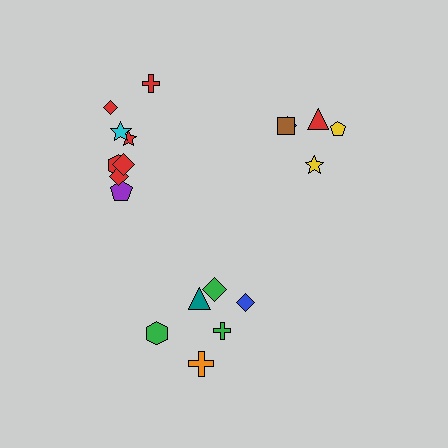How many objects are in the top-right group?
There are 5 objects.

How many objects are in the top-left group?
There are 8 objects.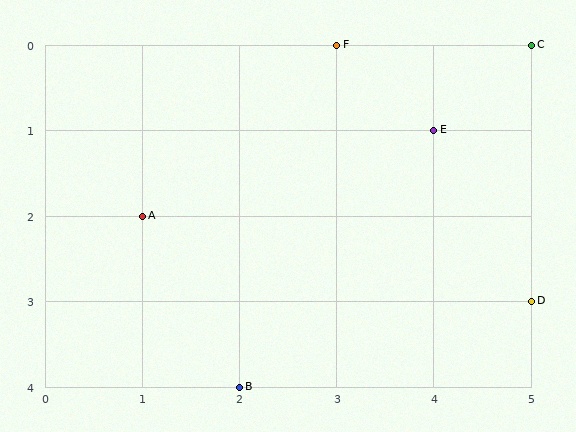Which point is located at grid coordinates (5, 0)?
Point C is at (5, 0).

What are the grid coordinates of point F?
Point F is at grid coordinates (3, 0).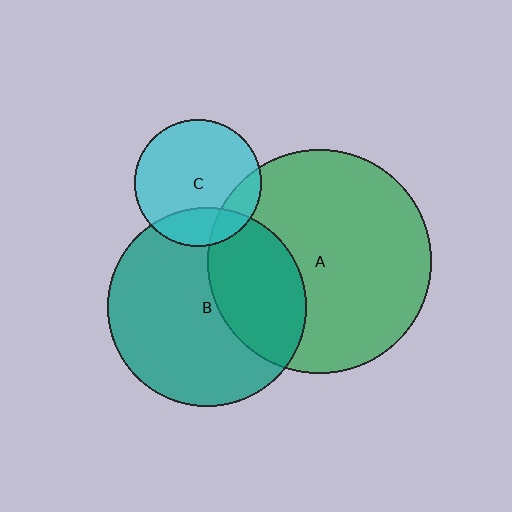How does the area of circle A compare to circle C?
Approximately 3.1 times.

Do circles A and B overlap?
Yes.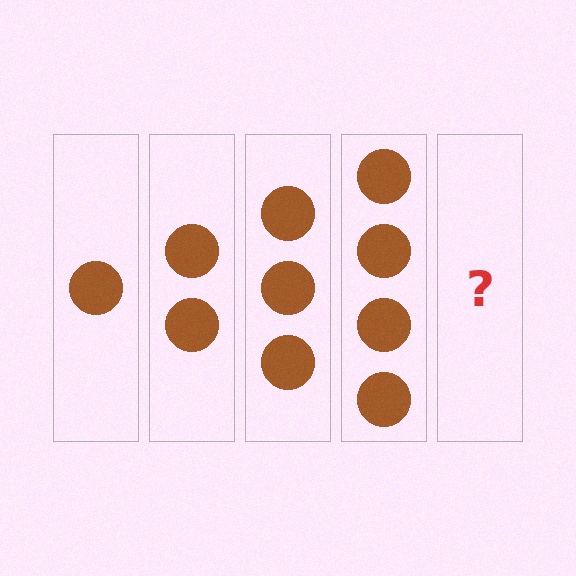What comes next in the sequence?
The next element should be 5 circles.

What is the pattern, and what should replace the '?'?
The pattern is that each step adds one more circle. The '?' should be 5 circles.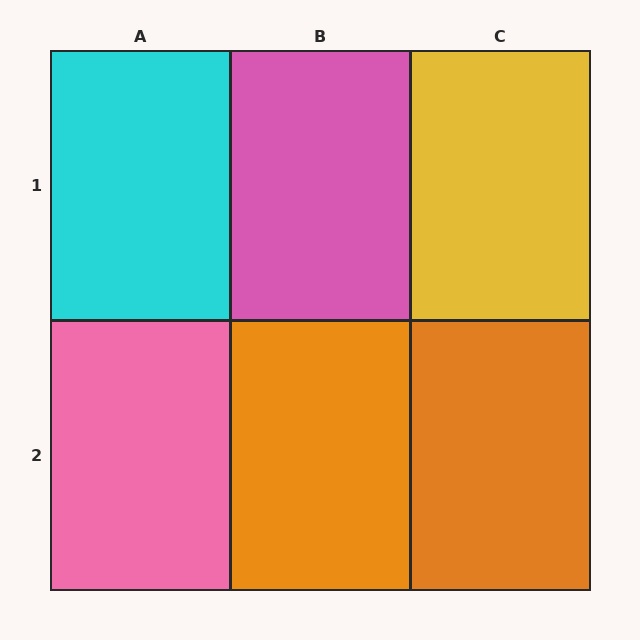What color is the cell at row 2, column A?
Pink.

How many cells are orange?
2 cells are orange.